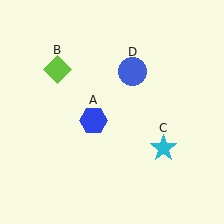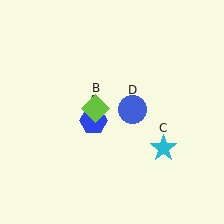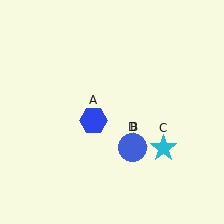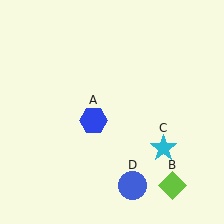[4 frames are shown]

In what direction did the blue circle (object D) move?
The blue circle (object D) moved down.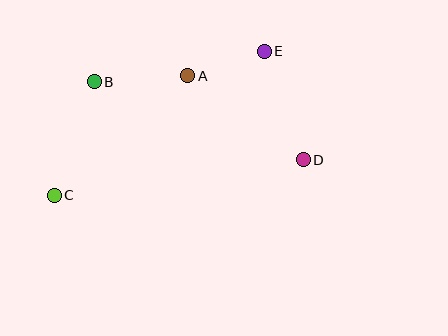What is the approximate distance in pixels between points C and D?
The distance between C and D is approximately 251 pixels.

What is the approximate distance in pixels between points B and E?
The distance between B and E is approximately 173 pixels.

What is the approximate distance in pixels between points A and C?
The distance between A and C is approximately 179 pixels.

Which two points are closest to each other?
Points A and E are closest to each other.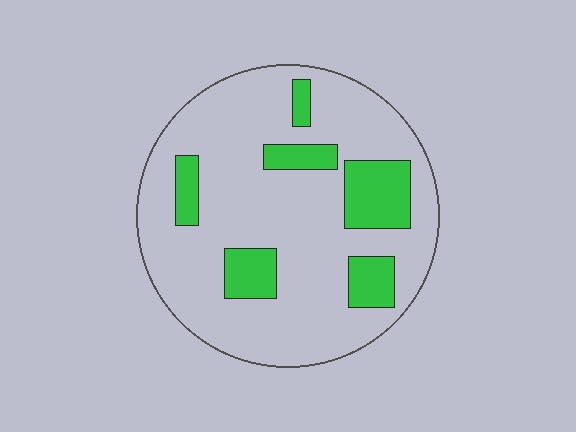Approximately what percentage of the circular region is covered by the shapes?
Approximately 20%.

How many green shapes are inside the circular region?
6.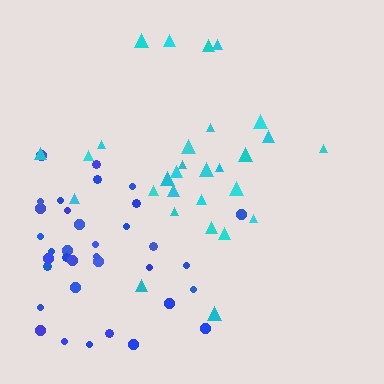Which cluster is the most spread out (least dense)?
Cyan.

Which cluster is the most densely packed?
Blue.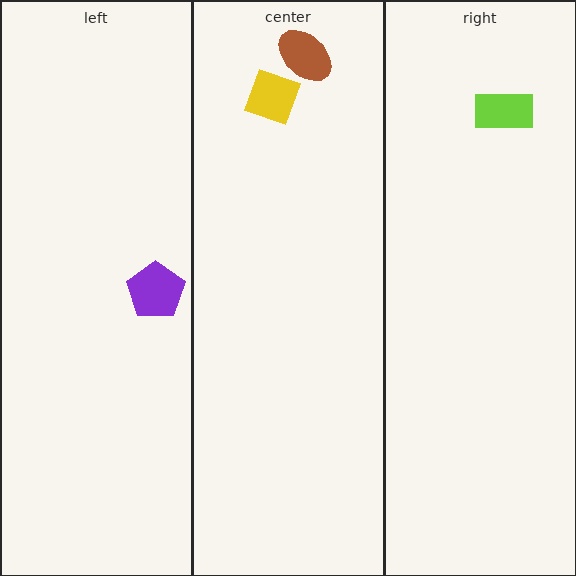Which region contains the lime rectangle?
The right region.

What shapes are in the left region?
The purple pentagon.